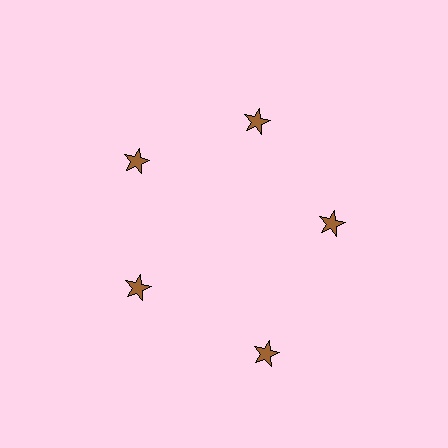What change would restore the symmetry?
The symmetry would be restored by moving it inward, back onto the ring so that all 5 stars sit at equal angles and equal distance from the center.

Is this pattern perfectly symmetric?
No. The 5 brown stars are arranged in a ring, but one element near the 5 o'clock position is pushed outward from the center, breaking the 5-fold rotational symmetry.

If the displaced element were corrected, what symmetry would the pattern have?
It would have 5-fold rotational symmetry — the pattern would map onto itself every 72 degrees.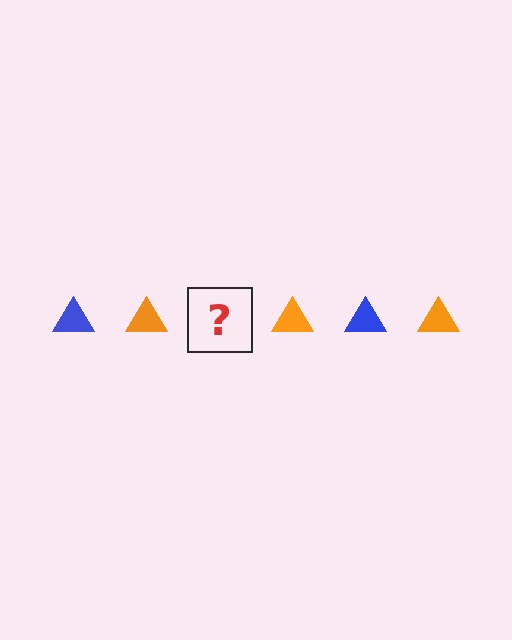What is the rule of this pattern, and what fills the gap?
The rule is that the pattern cycles through blue, orange triangles. The gap should be filled with a blue triangle.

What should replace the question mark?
The question mark should be replaced with a blue triangle.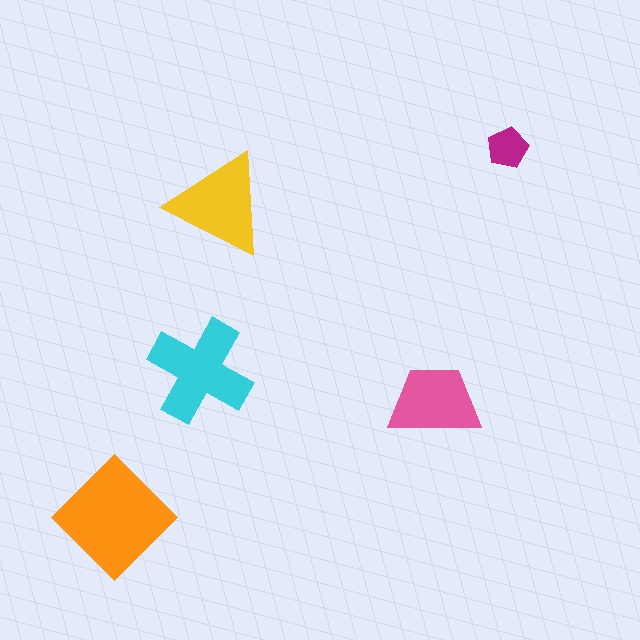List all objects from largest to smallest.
The orange diamond, the cyan cross, the yellow triangle, the pink trapezoid, the magenta pentagon.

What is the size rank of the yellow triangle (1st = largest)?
3rd.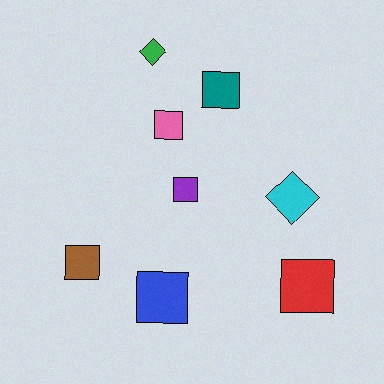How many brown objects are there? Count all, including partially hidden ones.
There is 1 brown object.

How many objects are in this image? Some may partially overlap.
There are 8 objects.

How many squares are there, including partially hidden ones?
There are 6 squares.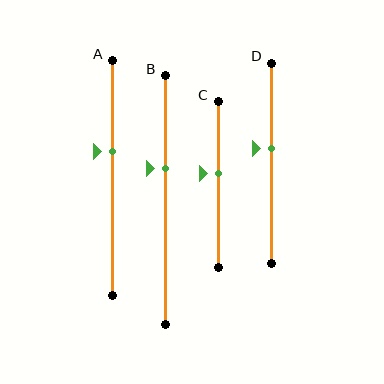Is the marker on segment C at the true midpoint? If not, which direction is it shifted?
No, the marker on segment C is shifted upward by about 7% of the segment length.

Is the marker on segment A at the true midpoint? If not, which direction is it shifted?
No, the marker on segment A is shifted upward by about 11% of the segment length.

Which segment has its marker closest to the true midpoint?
Segment C has its marker closest to the true midpoint.